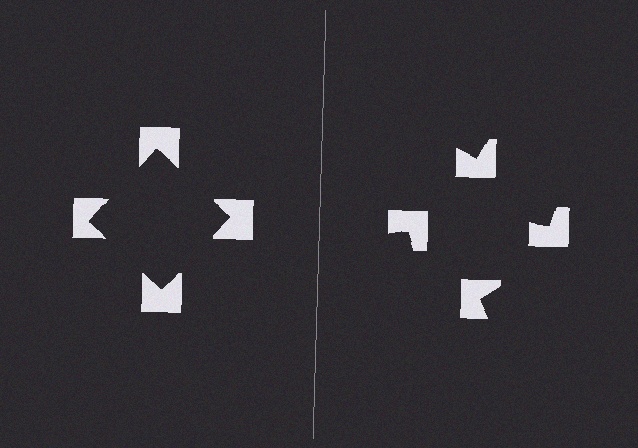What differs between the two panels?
The notched squares are positioned identically on both sides; only the wedge orientations differ. On the left they align to a square; on the right they are misaligned.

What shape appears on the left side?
An illusory square.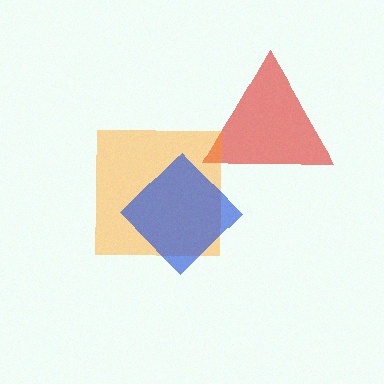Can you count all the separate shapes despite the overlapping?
Yes, there are 3 separate shapes.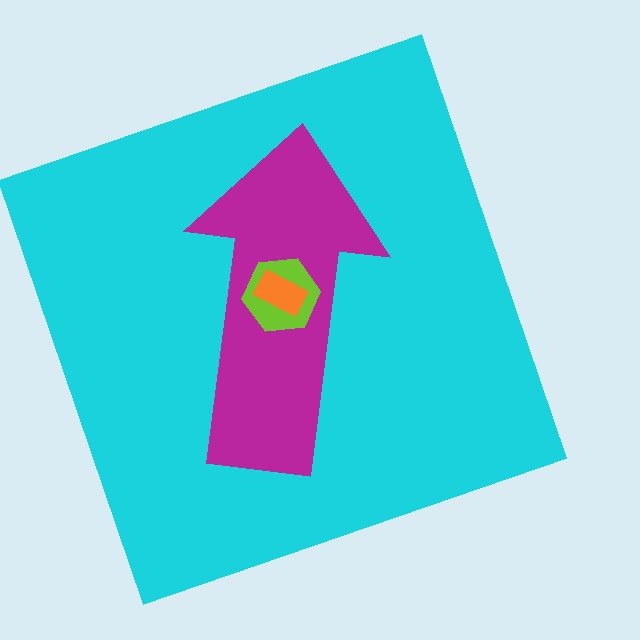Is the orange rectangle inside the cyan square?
Yes.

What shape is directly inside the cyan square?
The magenta arrow.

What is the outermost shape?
The cyan square.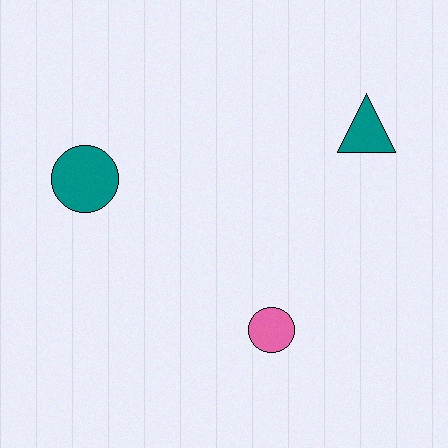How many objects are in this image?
There are 3 objects.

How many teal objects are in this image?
There are 2 teal objects.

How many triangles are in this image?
There is 1 triangle.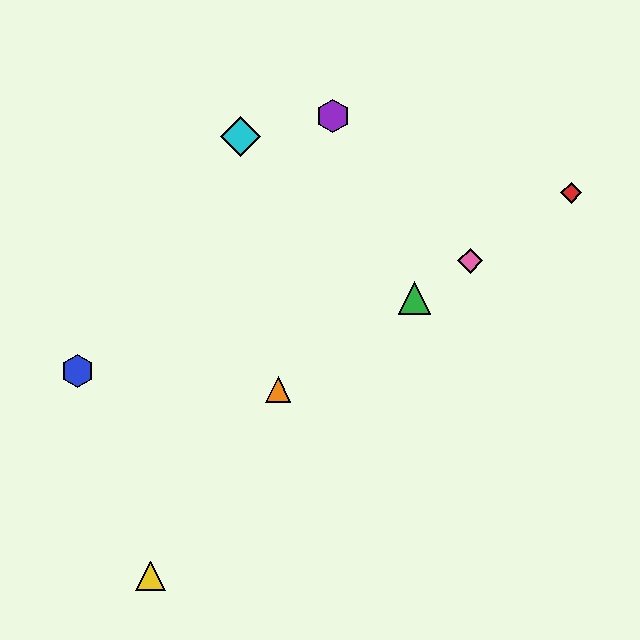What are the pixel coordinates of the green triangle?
The green triangle is at (414, 298).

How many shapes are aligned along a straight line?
4 shapes (the red diamond, the green triangle, the orange triangle, the pink diamond) are aligned along a straight line.